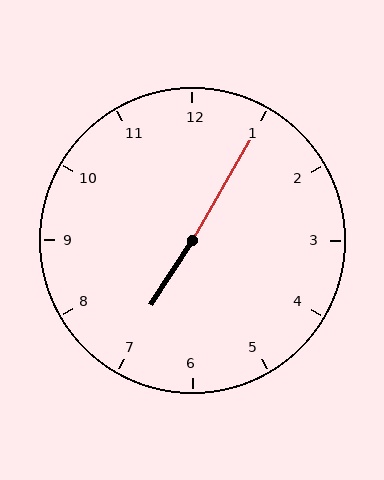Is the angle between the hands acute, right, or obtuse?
It is obtuse.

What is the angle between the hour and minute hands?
Approximately 178 degrees.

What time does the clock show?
7:05.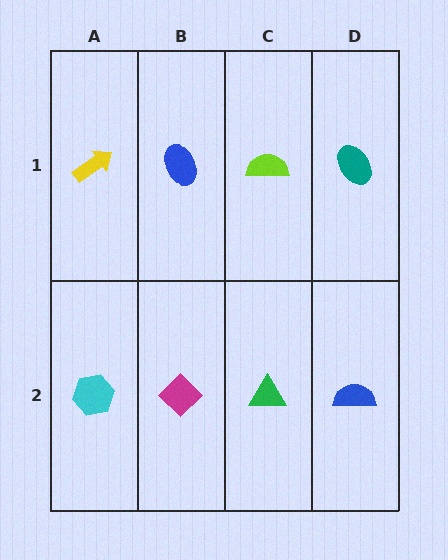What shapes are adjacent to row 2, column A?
A yellow arrow (row 1, column A), a magenta diamond (row 2, column B).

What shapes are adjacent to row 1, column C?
A green triangle (row 2, column C), a blue ellipse (row 1, column B), a teal ellipse (row 1, column D).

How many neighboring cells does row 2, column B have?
3.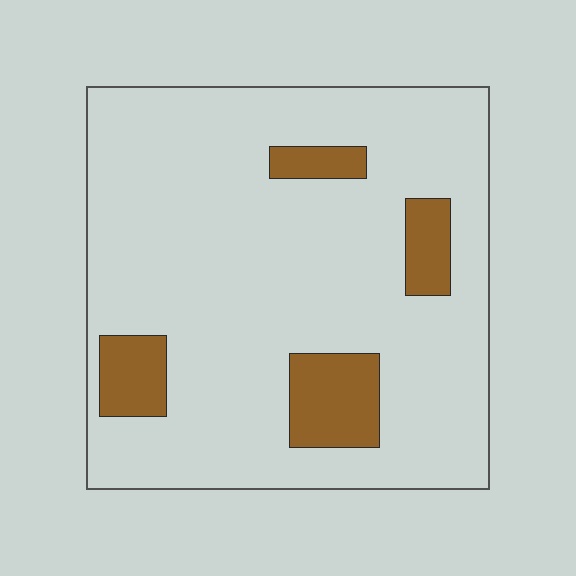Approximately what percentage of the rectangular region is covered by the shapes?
Approximately 15%.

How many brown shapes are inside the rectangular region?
4.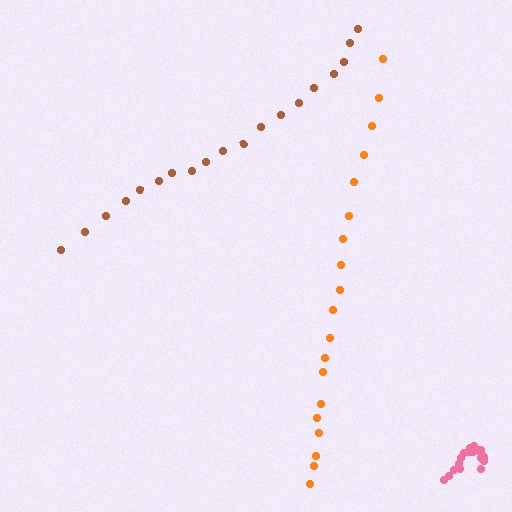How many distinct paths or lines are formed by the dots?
There are 3 distinct paths.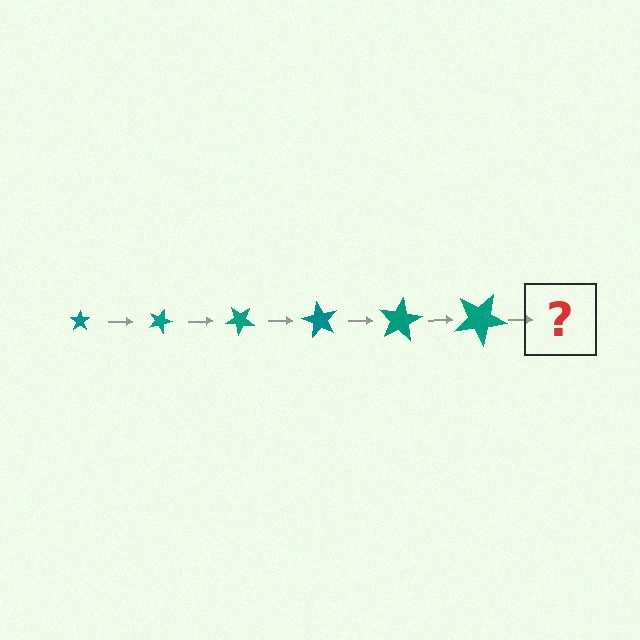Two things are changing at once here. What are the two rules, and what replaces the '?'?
The two rules are that the star grows larger each step and it rotates 20 degrees each step. The '?' should be a star, larger than the previous one and rotated 120 degrees from the start.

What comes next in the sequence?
The next element should be a star, larger than the previous one and rotated 120 degrees from the start.